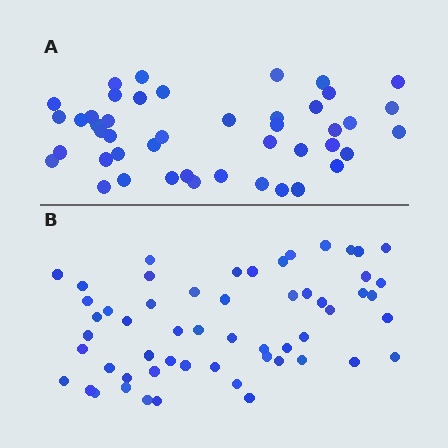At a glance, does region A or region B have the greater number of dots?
Region B (the bottom region) has more dots.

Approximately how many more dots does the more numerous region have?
Region B has roughly 12 or so more dots than region A.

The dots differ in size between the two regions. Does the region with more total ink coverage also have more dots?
No. Region A has more total ink coverage because its dots are larger, but region B actually contains more individual dots. Total area can be misleading — the number of items is what matters here.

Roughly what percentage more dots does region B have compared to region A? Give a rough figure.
About 25% more.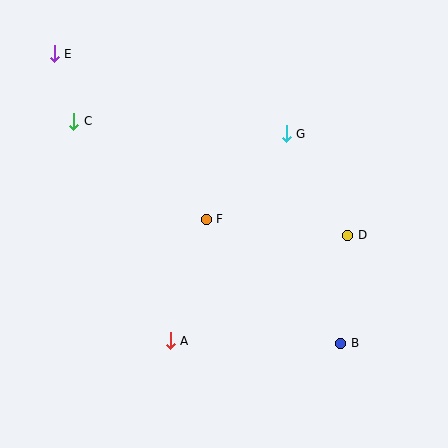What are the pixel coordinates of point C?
Point C is at (74, 121).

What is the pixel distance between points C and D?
The distance between C and D is 297 pixels.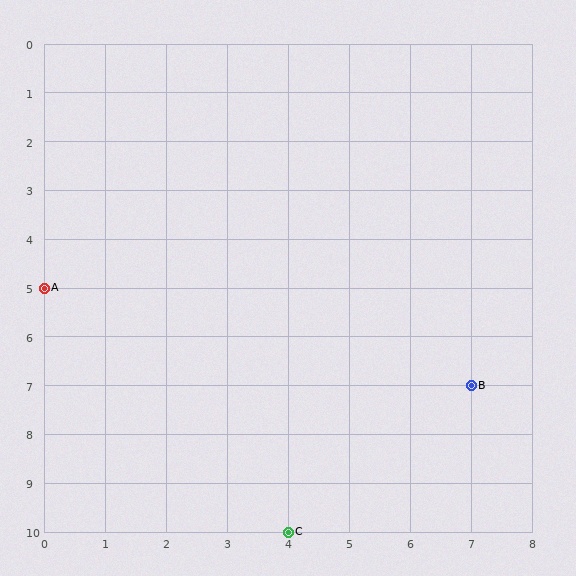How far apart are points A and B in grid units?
Points A and B are 7 columns and 2 rows apart (about 7.3 grid units diagonally).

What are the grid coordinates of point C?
Point C is at grid coordinates (4, 10).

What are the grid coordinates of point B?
Point B is at grid coordinates (7, 7).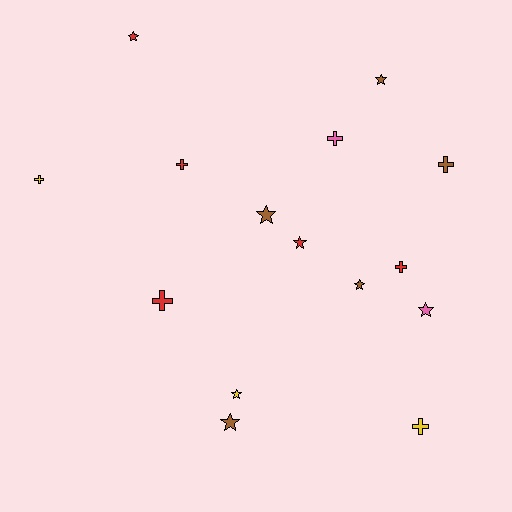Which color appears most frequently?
Red, with 5 objects.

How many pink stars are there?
There is 1 pink star.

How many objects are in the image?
There are 15 objects.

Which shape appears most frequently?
Star, with 8 objects.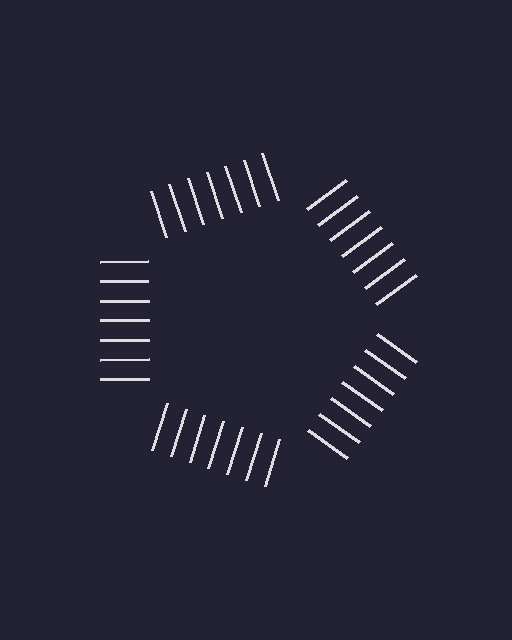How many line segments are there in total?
35 — 7 along each of the 5 edges.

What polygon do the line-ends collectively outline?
An illusory pentagon — the line segments terminate on its edges but no continuous stroke is drawn.